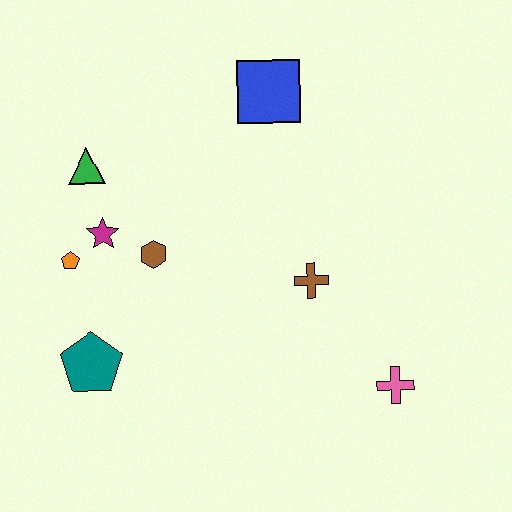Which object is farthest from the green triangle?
The pink cross is farthest from the green triangle.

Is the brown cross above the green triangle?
No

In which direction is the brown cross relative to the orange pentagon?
The brown cross is to the right of the orange pentagon.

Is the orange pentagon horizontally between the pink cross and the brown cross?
No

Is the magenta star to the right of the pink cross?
No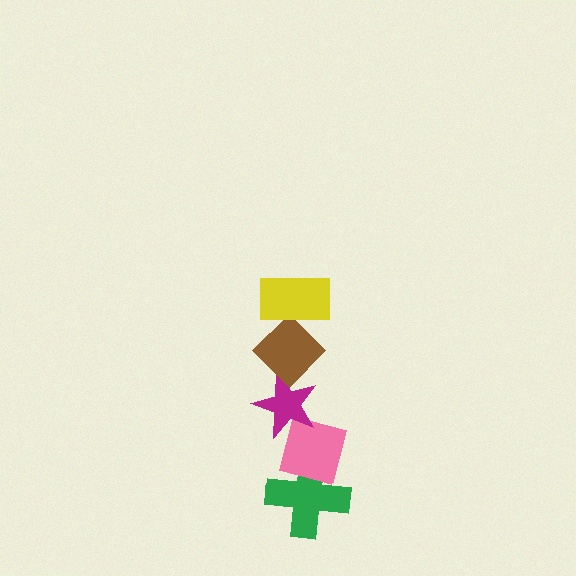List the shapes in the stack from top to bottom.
From top to bottom: the yellow rectangle, the brown diamond, the magenta star, the pink square, the green cross.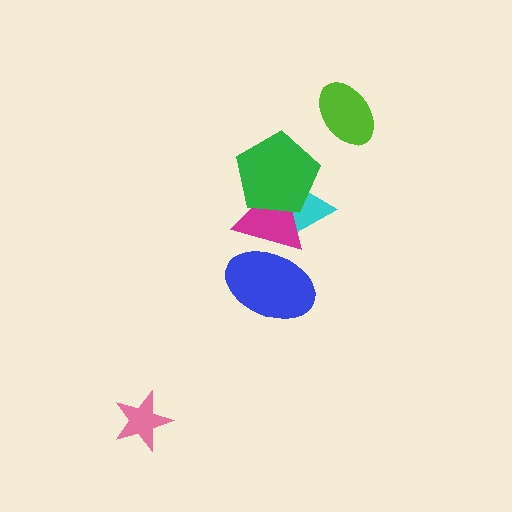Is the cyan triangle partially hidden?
Yes, it is partially covered by another shape.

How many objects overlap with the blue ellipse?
1 object overlaps with the blue ellipse.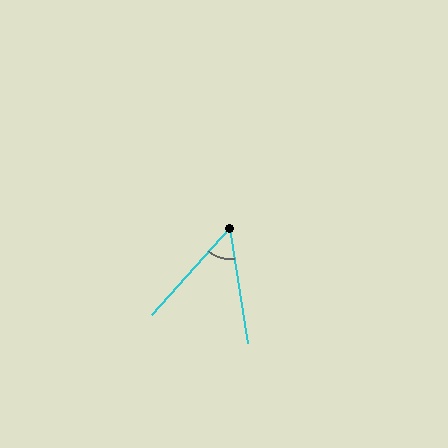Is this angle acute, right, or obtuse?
It is acute.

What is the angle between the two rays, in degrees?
Approximately 50 degrees.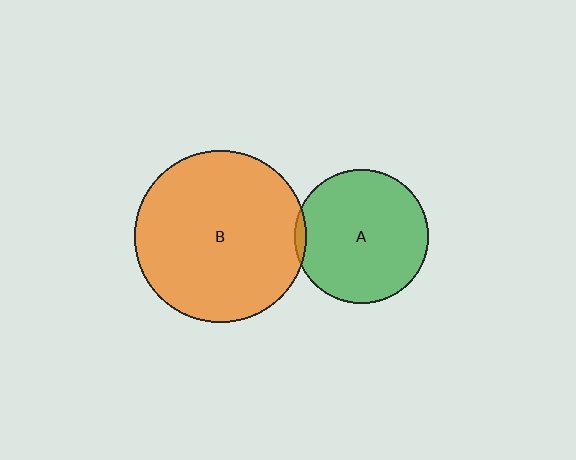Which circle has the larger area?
Circle B (orange).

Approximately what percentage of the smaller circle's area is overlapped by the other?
Approximately 5%.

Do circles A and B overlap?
Yes.